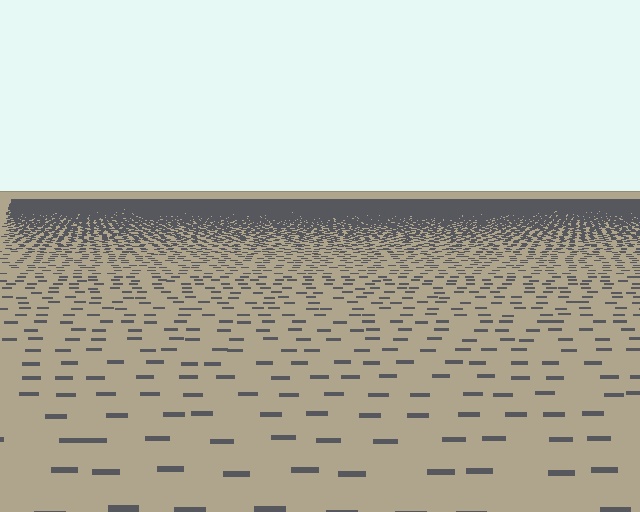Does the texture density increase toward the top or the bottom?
Density increases toward the top.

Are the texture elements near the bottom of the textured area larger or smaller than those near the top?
Larger. Near the bottom, elements are closer to the viewer and appear at a bigger on-screen size.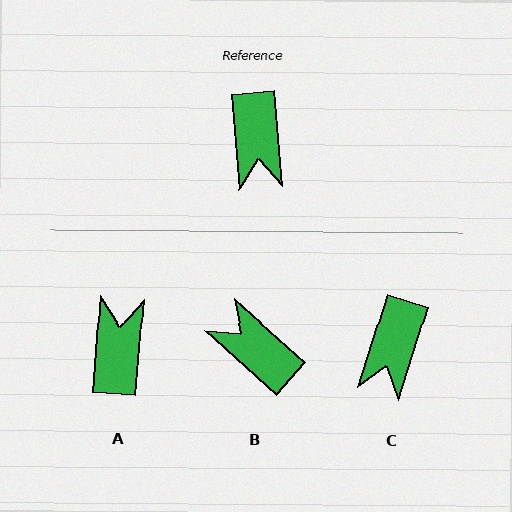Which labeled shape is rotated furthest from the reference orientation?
A, about 170 degrees away.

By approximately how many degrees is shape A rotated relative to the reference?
Approximately 170 degrees counter-clockwise.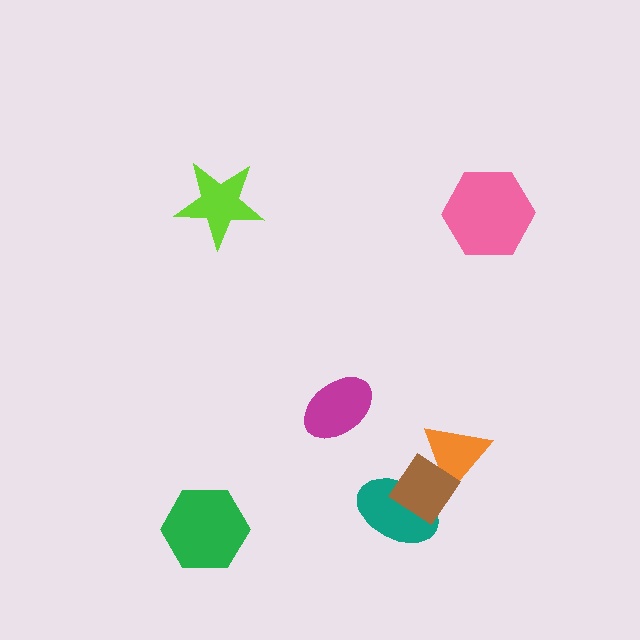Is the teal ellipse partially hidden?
Yes, it is partially covered by another shape.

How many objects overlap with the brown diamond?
2 objects overlap with the brown diamond.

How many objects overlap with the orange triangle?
1 object overlaps with the orange triangle.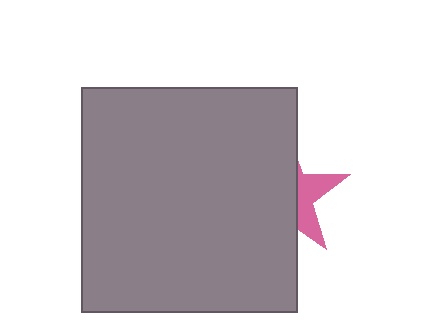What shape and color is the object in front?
The object in front is a gray rectangle.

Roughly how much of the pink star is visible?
A small part of it is visible (roughly 34%).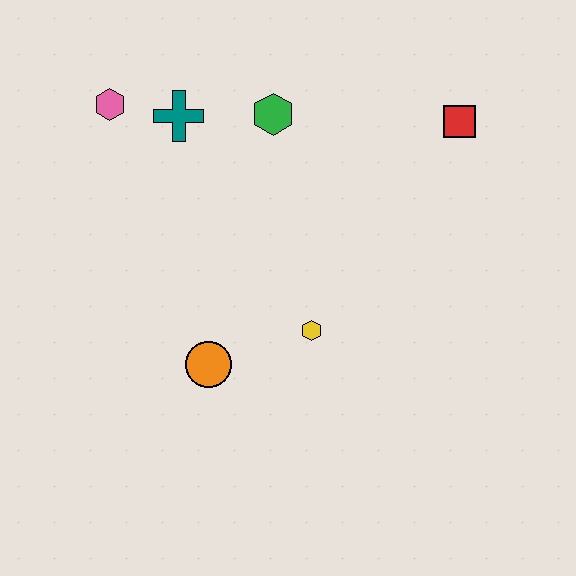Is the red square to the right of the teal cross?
Yes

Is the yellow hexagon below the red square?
Yes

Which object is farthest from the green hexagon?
The orange circle is farthest from the green hexagon.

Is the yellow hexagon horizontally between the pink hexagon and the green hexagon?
No